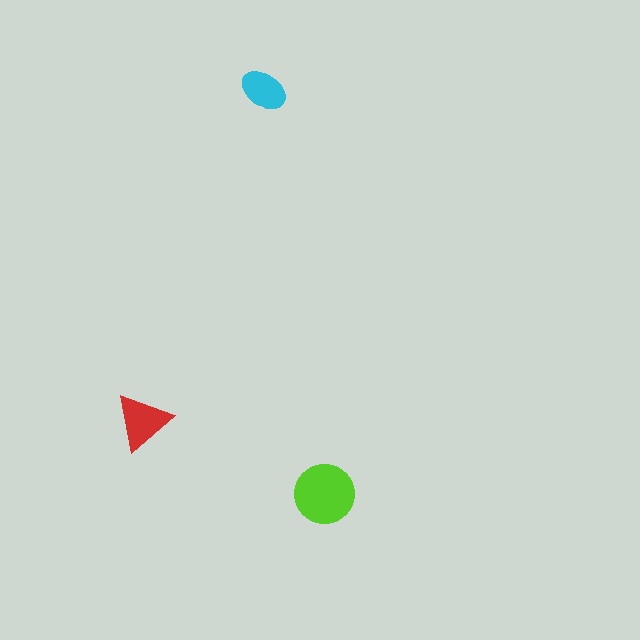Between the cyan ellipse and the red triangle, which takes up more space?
The red triangle.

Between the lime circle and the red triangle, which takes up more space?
The lime circle.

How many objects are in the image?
There are 3 objects in the image.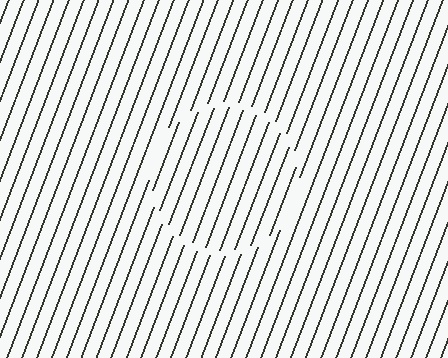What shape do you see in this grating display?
An illusory circle. The interior of the shape contains the same grating, shifted by half a period — the contour is defined by the phase discontinuity where line-ends from the inner and outer gratings abut.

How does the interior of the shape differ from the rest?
The interior of the shape contains the same grating, shifted by half a period — the contour is defined by the phase discontinuity where line-ends from the inner and outer gratings abut.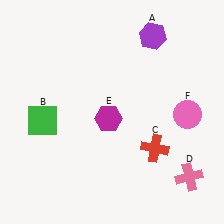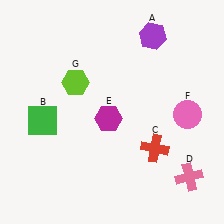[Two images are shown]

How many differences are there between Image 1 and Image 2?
There is 1 difference between the two images.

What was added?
A lime hexagon (G) was added in Image 2.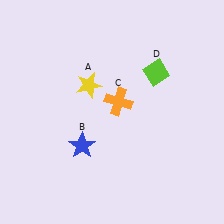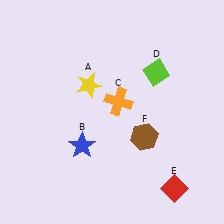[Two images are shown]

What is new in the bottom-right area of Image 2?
A red diamond (E) was added in the bottom-right area of Image 2.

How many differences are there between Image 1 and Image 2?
There are 2 differences between the two images.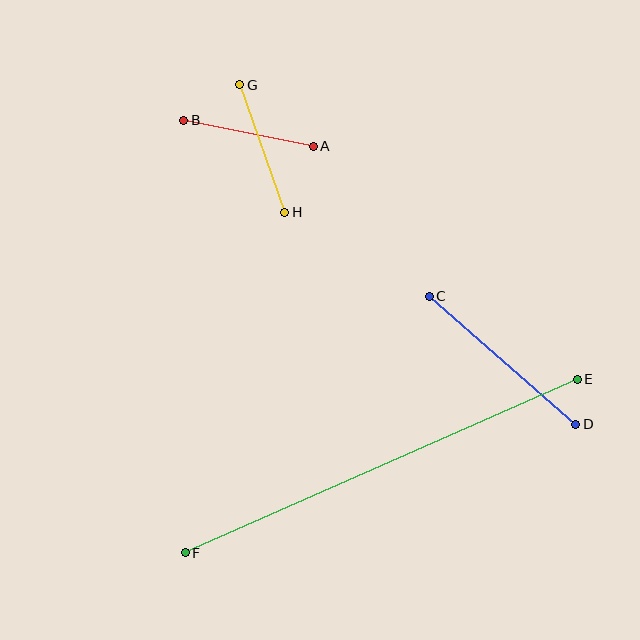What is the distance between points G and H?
The distance is approximately 135 pixels.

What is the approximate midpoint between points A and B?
The midpoint is at approximately (248, 133) pixels.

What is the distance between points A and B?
The distance is approximately 132 pixels.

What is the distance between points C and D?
The distance is approximately 194 pixels.